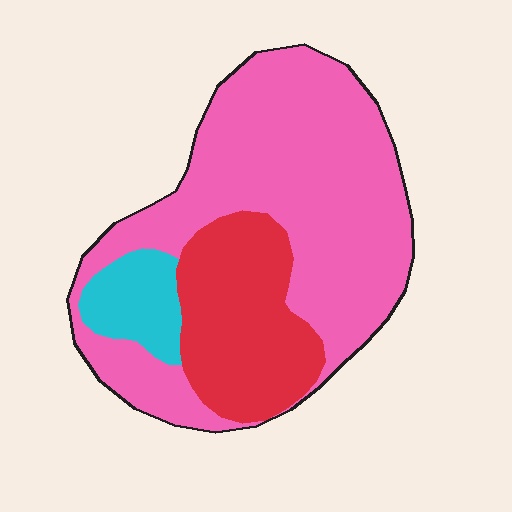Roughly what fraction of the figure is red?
Red covers around 25% of the figure.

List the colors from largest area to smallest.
From largest to smallest: pink, red, cyan.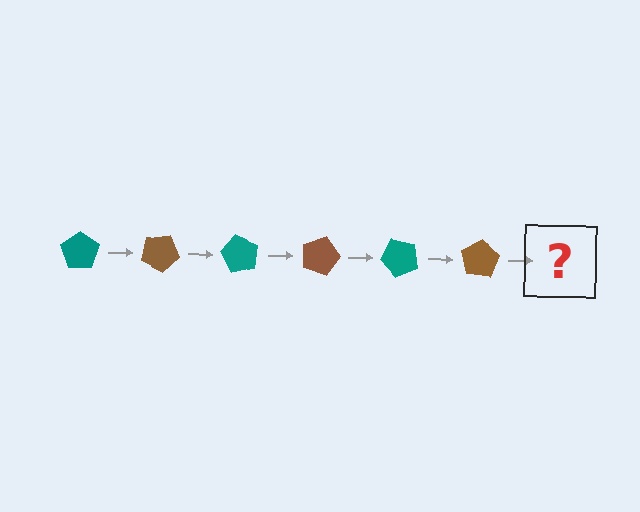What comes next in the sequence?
The next element should be a teal pentagon, rotated 180 degrees from the start.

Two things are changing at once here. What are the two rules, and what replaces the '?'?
The two rules are that it rotates 30 degrees each step and the color cycles through teal and brown. The '?' should be a teal pentagon, rotated 180 degrees from the start.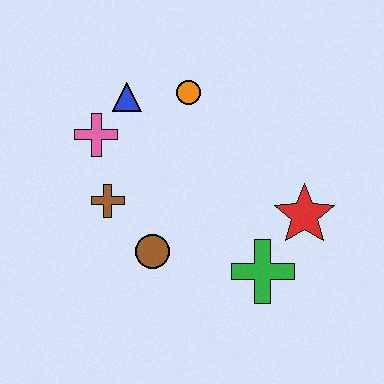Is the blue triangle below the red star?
No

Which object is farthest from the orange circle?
The green cross is farthest from the orange circle.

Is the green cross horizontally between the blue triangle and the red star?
Yes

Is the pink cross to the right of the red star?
No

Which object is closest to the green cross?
The red star is closest to the green cross.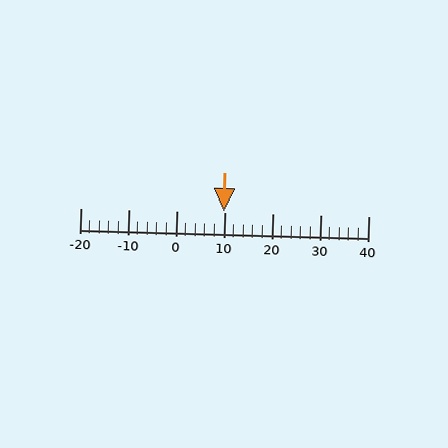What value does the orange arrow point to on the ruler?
The orange arrow points to approximately 10.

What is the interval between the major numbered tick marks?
The major tick marks are spaced 10 units apart.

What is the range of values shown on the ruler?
The ruler shows values from -20 to 40.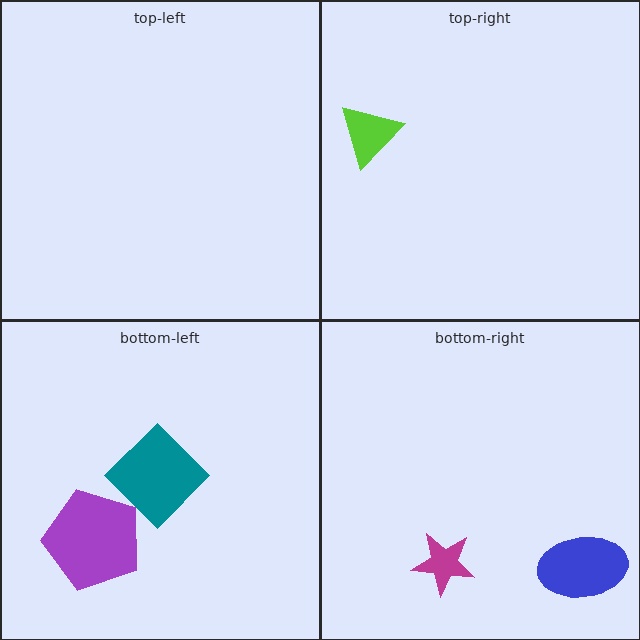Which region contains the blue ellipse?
The bottom-right region.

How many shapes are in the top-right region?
1.